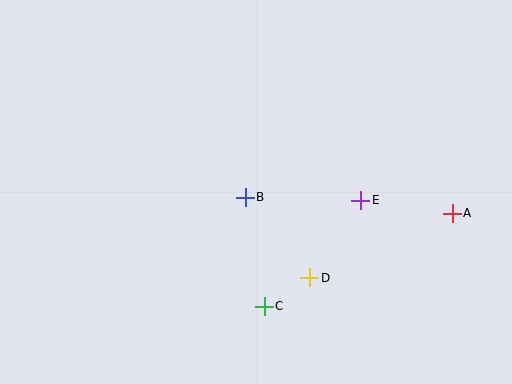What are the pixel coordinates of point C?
Point C is at (264, 306).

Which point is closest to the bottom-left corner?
Point C is closest to the bottom-left corner.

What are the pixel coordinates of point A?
Point A is at (452, 213).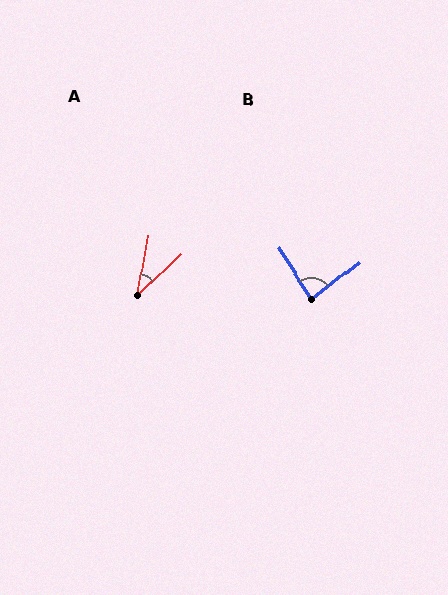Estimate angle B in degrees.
Approximately 84 degrees.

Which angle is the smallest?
A, at approximately 36 degrees.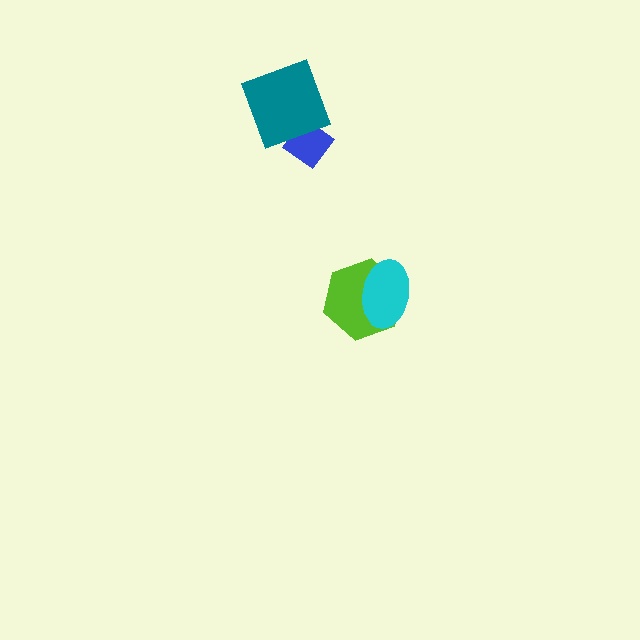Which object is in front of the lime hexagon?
The cyan ellipse is in front of the lime hexagon.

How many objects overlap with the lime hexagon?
1 object overlaps with the lime hexagon.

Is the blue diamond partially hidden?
Yes, it is partially covered by another shape.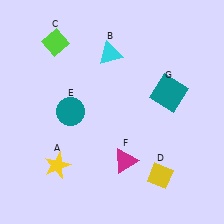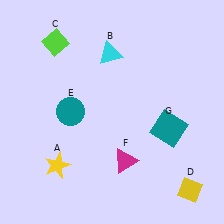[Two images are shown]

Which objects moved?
The objects that moved are: the yellow diamond (D), the teal square (G).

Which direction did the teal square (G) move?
The teal square (G) moved down.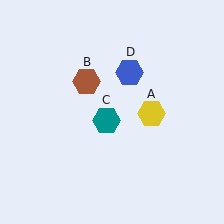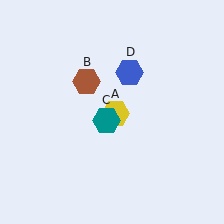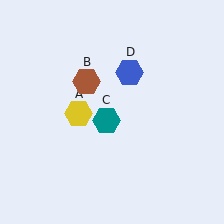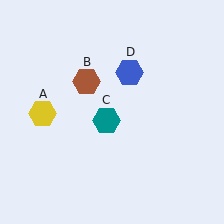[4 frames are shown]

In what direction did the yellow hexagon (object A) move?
The yellow hexagon (object A) moved left.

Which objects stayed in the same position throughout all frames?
Brown hexagon (object B) and teal hexagon (object C) and blue hexagon (object D) remained stationary.